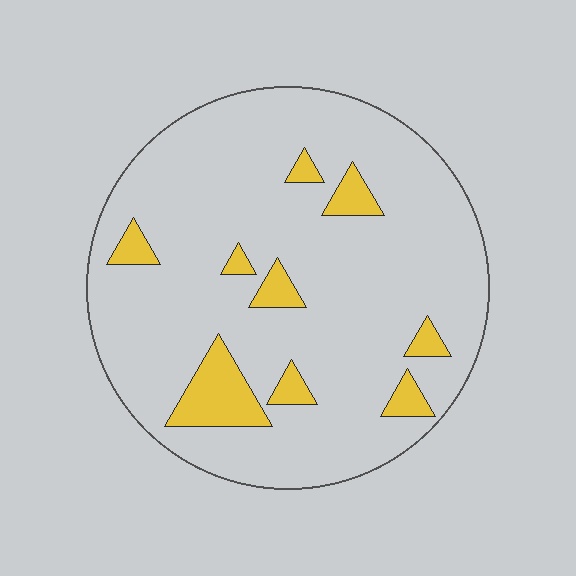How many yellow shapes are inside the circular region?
9.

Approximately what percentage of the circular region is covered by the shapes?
Approximately 10%.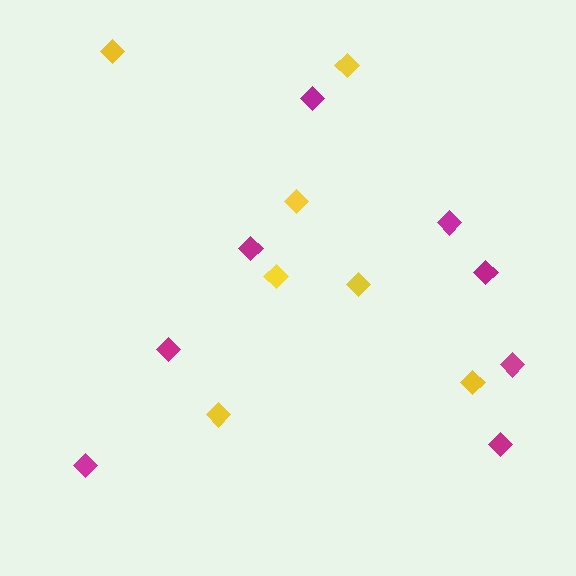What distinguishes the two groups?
There are 2 groups: one group of magenta diamonds (8) and one group of yellow diamonds (7).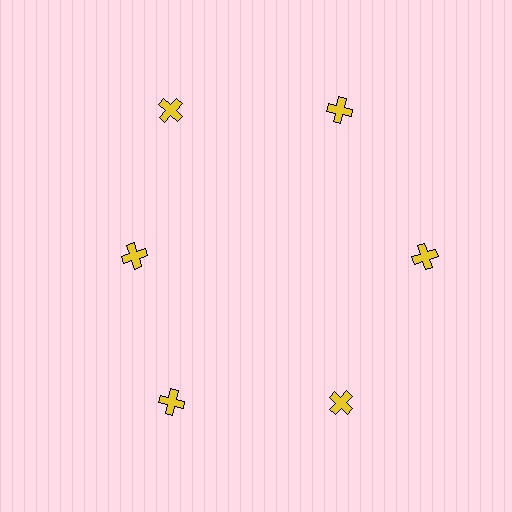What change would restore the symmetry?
The symmetry would be restored by moving it outward, back onto the ring so that all 6 crosses sit at equal angles and equal distance from the center.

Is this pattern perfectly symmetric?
No. The 6 yellow crosses are arranged in a ring, but one element near the 9 o'clock position is pulled inward toward the center, breaking the 6-fold rotational symmetry.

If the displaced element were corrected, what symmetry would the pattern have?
It would have 6-fold rotational symmetry — the pattern would map onto itself every 60 degrees.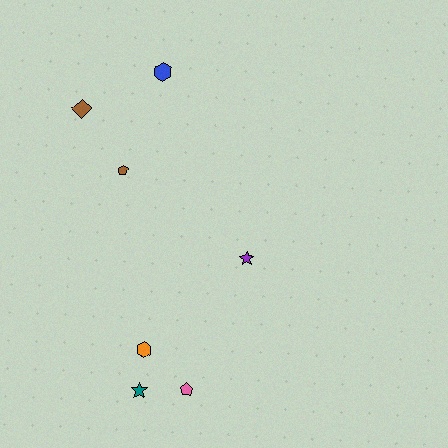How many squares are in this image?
There are no squares.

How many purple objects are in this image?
There is 1 purple object.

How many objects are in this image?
There are 7 objects.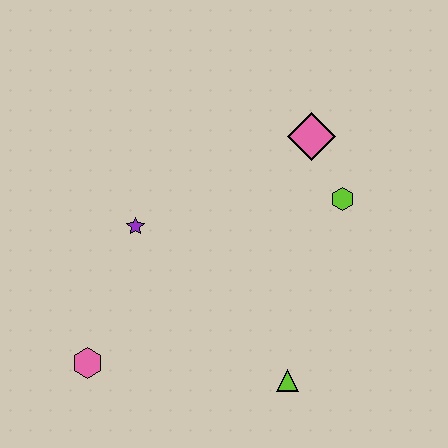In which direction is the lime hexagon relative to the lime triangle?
The lime hexagon is above the lime triangle.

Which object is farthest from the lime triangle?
The pink diamond is farthest from the lime triangle.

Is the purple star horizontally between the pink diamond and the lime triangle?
No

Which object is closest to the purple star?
The pink hexagon is closest to the purple star.